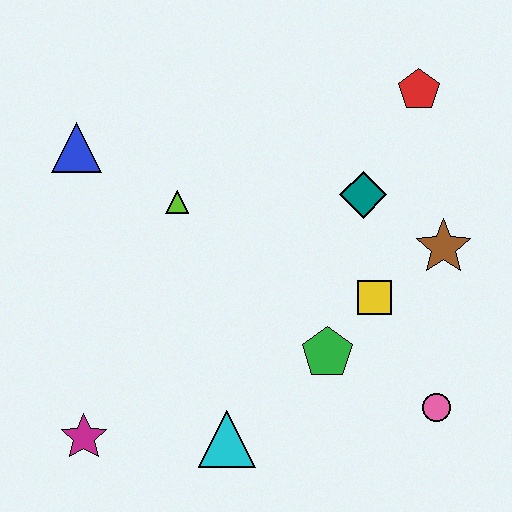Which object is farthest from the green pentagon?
The blue triangle is farthest from the green pentagon.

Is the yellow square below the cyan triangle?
No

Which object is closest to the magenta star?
The cyan triangle is closest to the magenta star.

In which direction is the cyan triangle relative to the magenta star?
The cyan triangle is to the right of the magenta star.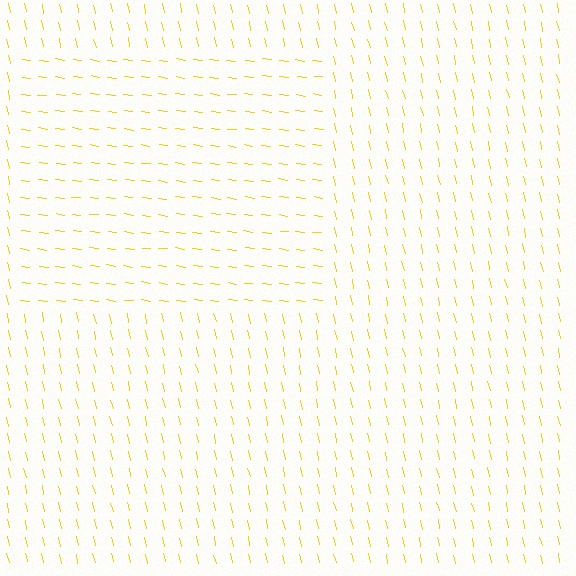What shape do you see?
I see a rectangle.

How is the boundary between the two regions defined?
The boundary is defined purely by a change in line orientation (approximately 70 degrees difference). All lines are the same color and thickness.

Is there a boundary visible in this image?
Yes, there is a texture boundary formed by a change in line orientation.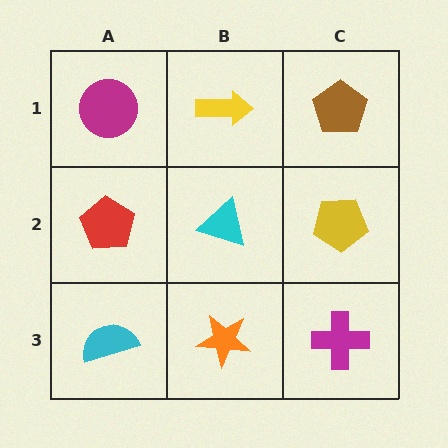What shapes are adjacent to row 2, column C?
A brown pentagon (row 1, column C), a magenta cross (row 3, column C), a cyan triangle (row 2, column B).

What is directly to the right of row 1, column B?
A brown pentagon.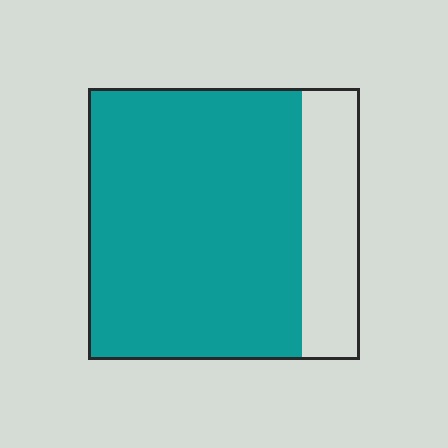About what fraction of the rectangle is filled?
About four fifths (4/5).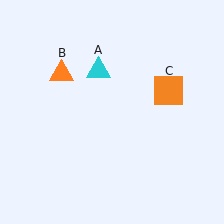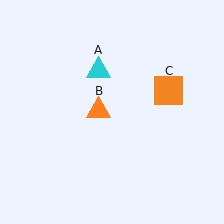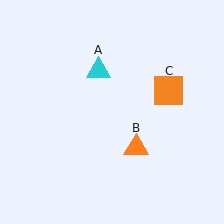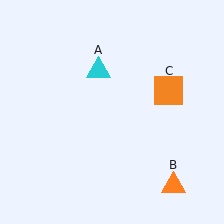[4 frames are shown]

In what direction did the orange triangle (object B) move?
The orange triangle (object B) moved down and to the right.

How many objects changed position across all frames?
1 object changed position: orange triangle (object B).